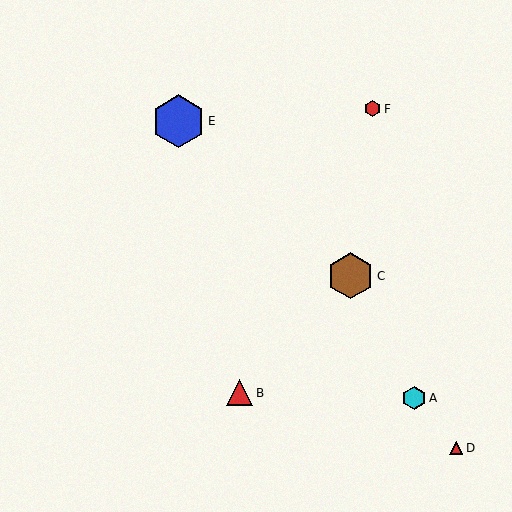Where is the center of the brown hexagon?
The center of the brown hexagon is at (350, 276).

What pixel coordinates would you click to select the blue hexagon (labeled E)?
Click at (178, 121) to select the blue hexagon E.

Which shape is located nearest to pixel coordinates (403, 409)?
The cyan hexagon (labeled A) at (414, 398) is nearest to that location.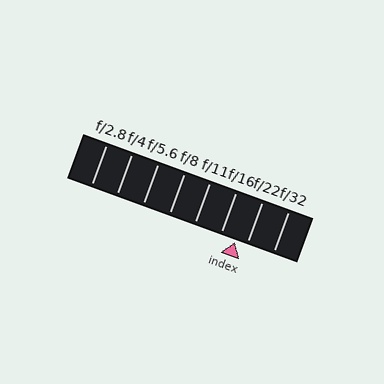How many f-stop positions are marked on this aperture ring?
There are 8 f-stop positions marked.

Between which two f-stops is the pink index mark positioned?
The index mark is between f/16 and f/22.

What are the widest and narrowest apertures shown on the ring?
The widest aperture shown is f/2.8 and the narrowest is f/32.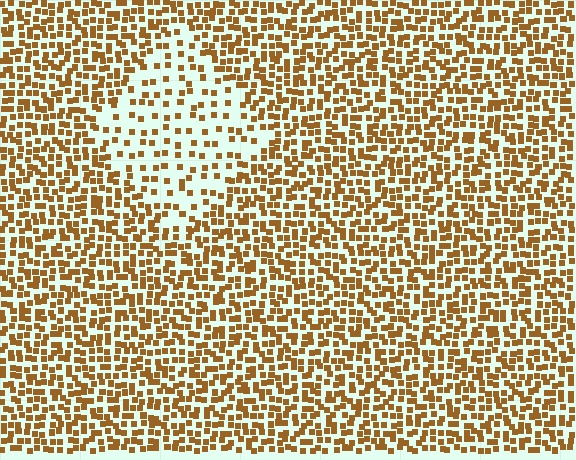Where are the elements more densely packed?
The elements are more densely packed outside the diamond boundary.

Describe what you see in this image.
The image contains small brown elements arranged at two different densities. A diamond-shaped region is visible where the elements are less densely packed than the surrounding area.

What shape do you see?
I see a diamond.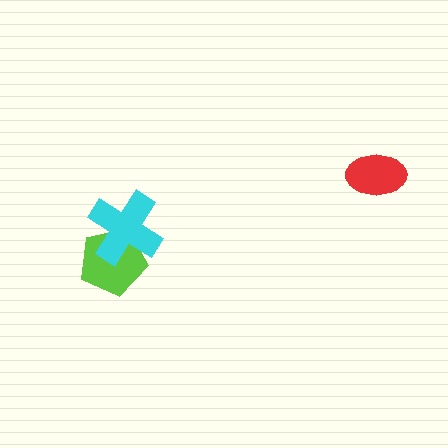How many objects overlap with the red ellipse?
0 objects overlap with the red ellipse.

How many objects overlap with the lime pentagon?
1 object overlaps with the lime pentagon.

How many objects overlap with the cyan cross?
1 object overlaps with the cyan cross.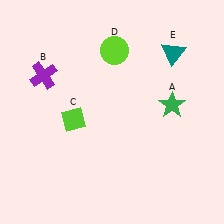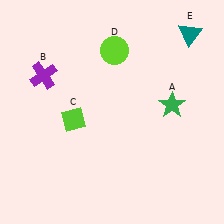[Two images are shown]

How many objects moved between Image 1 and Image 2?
1 object moved between the two images.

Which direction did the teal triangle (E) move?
The teal triangle (E) moved up.